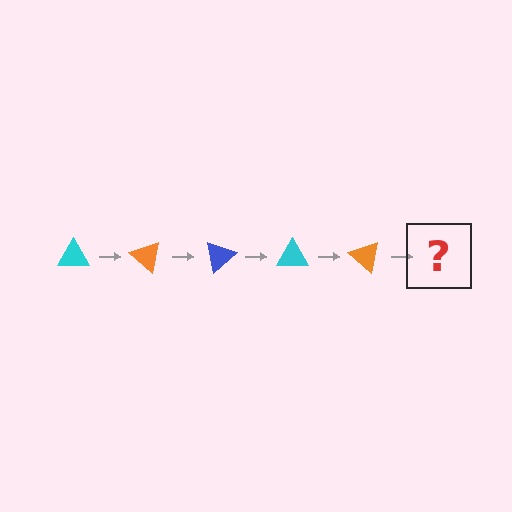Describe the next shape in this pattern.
It should be a blue triangle, rotated 200 degrees from the start.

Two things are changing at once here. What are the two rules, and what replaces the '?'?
The two rules are that it rotates 40 degrees each step and the color cycles through cyan, orange, and blue. The '?' should be a blue triangle, rotated 200 degrees from the start.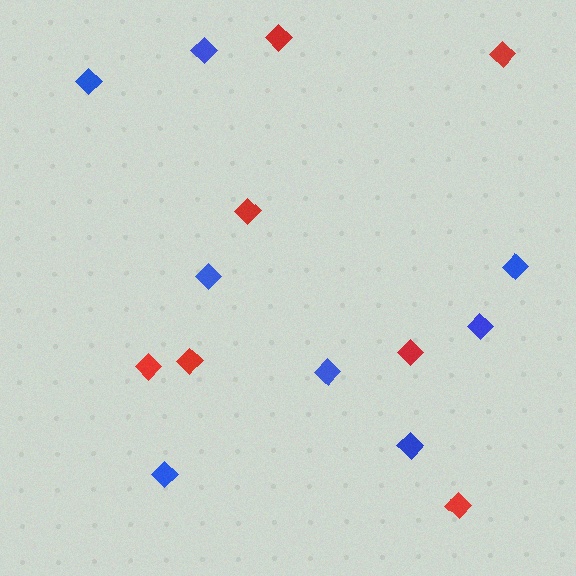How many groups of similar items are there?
There are 2 groups: one group of red diamonds (7) and one group of blue diamonds (8).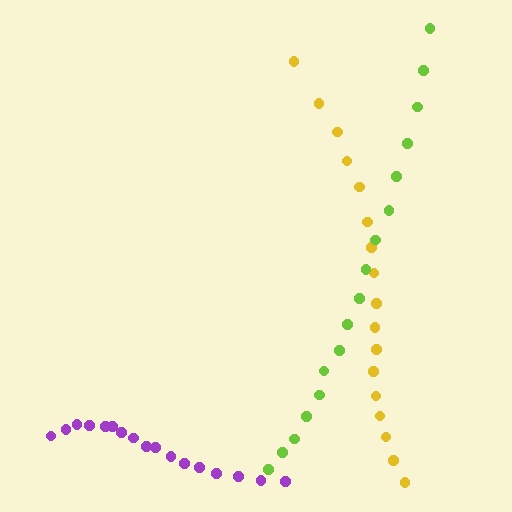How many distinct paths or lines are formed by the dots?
There are 3 distinct paths.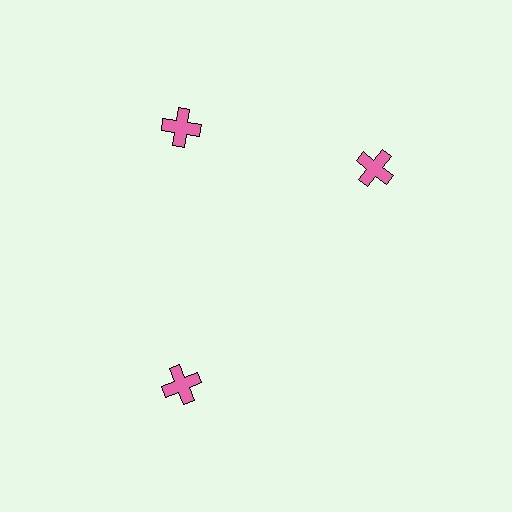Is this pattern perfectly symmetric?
No. The 3 pink crosses are arranged in a ring, but one element near the 3 o'clock position is rotated out of alignment along the ring, breaking the 3-fold rotational symmetry.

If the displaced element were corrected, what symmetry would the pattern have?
It would have 3-fold rotational symmetry — the pattern would map onto itself every 120 degrees.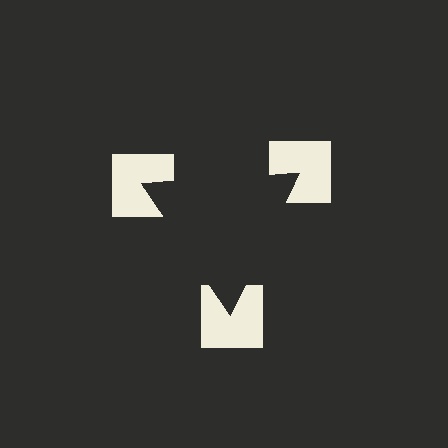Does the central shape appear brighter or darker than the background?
It typically appears slightly darker than the background, even though no actual brightness change is drawn.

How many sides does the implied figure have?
3 sides.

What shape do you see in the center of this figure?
An illusory triangle — its edges are inferred from the aligned wedge cuts in the notched squares, not physically drawn.